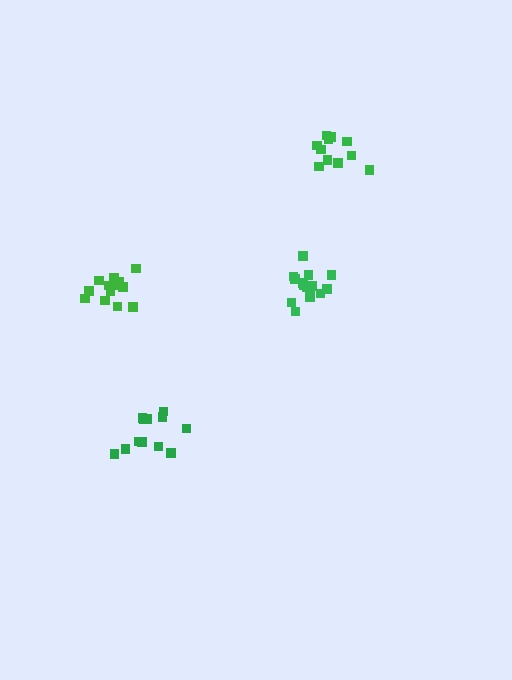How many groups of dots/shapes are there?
There are 4 groups.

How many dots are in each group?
Group 1: 13 dots, Group 2: 15 dots, Group 3: 11 dots, Group 4: 12 dots (51 total).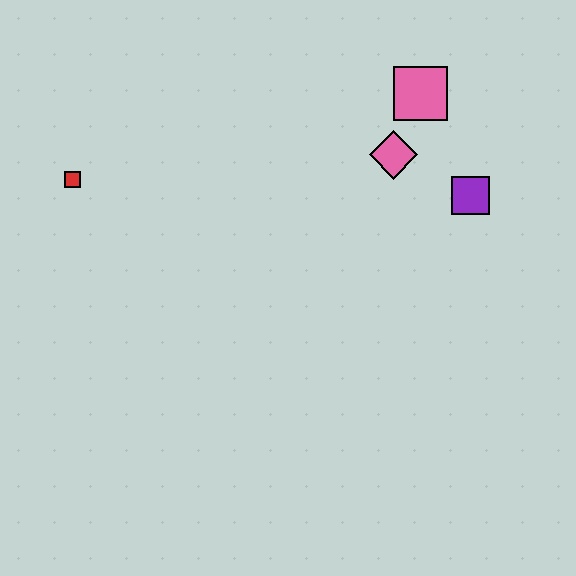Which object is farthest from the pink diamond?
The red square is farthest from the pink diamond.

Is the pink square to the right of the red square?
Yes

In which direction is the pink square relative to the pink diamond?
The pink square is above the pink diamond.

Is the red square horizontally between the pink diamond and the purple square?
No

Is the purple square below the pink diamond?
Yes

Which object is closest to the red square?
The pink diamond is closest to the red square.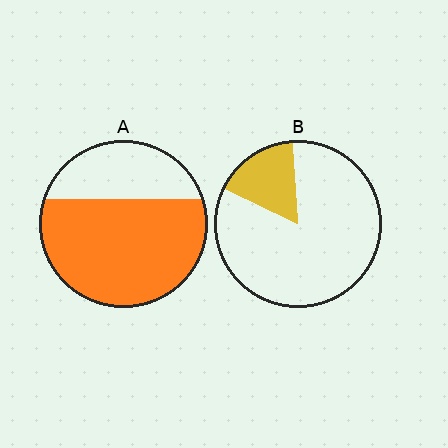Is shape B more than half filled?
No.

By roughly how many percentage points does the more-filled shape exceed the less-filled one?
By roughly 50 percentage points (A over B).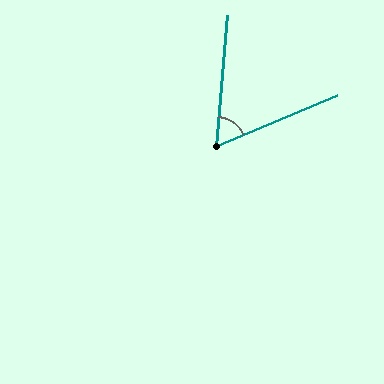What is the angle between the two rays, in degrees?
Approximately 62 degrees.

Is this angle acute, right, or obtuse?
It is acute.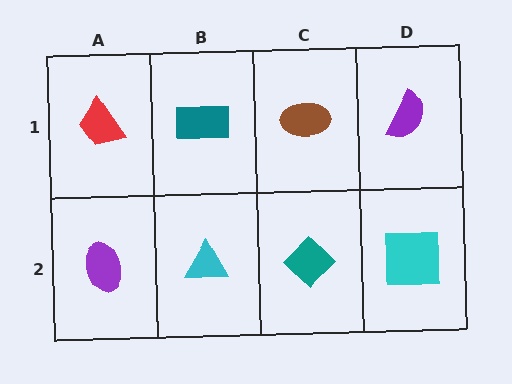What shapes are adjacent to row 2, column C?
A brown ellipse (row 1, column C), a cyan triangle (row 2, column B), a cyan square (row 2, column D).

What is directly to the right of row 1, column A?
A teal rectangle.